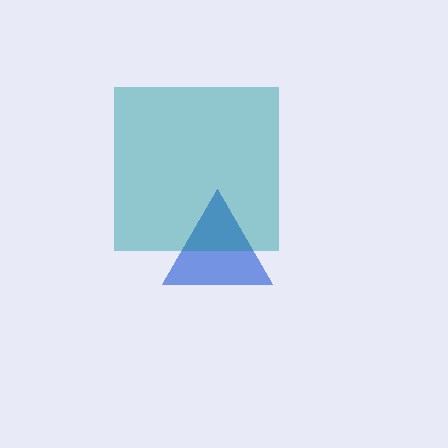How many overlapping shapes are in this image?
There are 2 overlapping shapes in the image.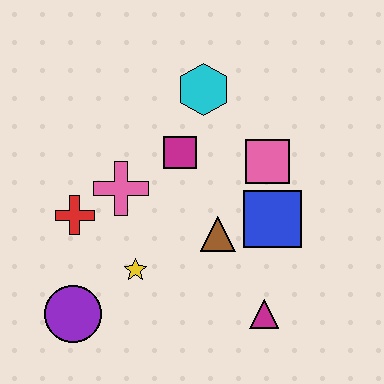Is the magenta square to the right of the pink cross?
Yes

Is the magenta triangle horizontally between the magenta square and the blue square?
Yes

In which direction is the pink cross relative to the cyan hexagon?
The pink cross is below the cyan hexagon.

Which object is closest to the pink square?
The blue square is closest to the pink square.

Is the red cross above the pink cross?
No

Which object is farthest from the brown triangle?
The purple circle is farthest from the brown triangle.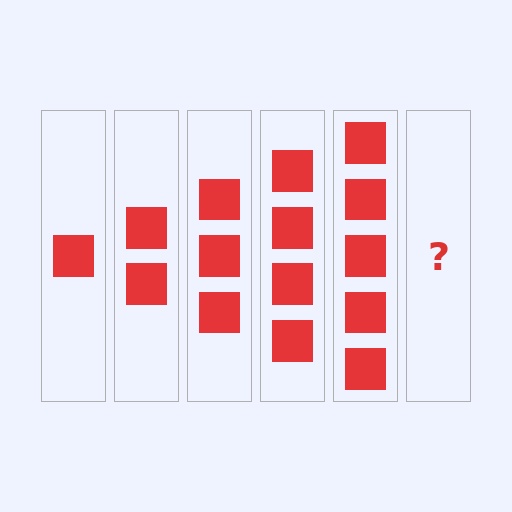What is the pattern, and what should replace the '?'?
The pattern is that each step adds one more square. The '?' should be 6 squares.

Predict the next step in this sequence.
The next step is 6 squares.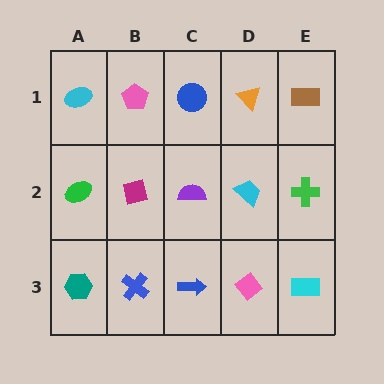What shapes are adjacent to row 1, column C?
A purple semicircle (row 2, column C), a pink pentagon (row 1, column B), an orange triangle (row 1, column D).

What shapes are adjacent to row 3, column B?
A magenta square (row 2, column B), a teal hexagon (row 3, column A), a blue arrow (row 3, column C).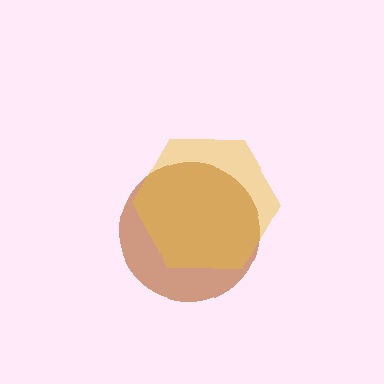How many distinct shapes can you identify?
There are 2 distinct shapes: a brown circle, a yellow hexagon.